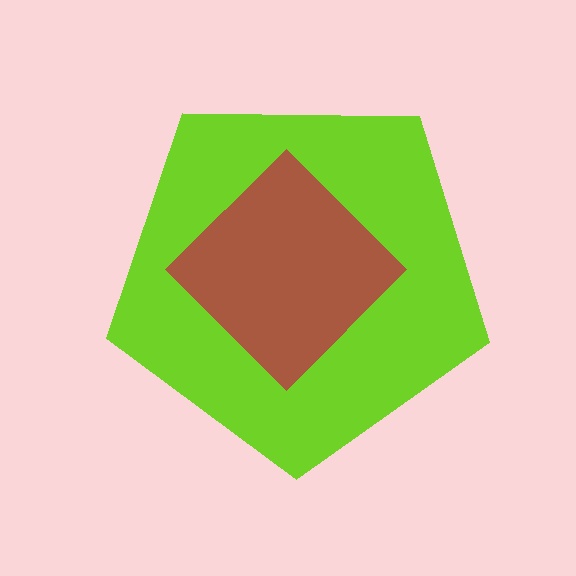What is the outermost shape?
The lime pentagon.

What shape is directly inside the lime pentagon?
The brown diamond.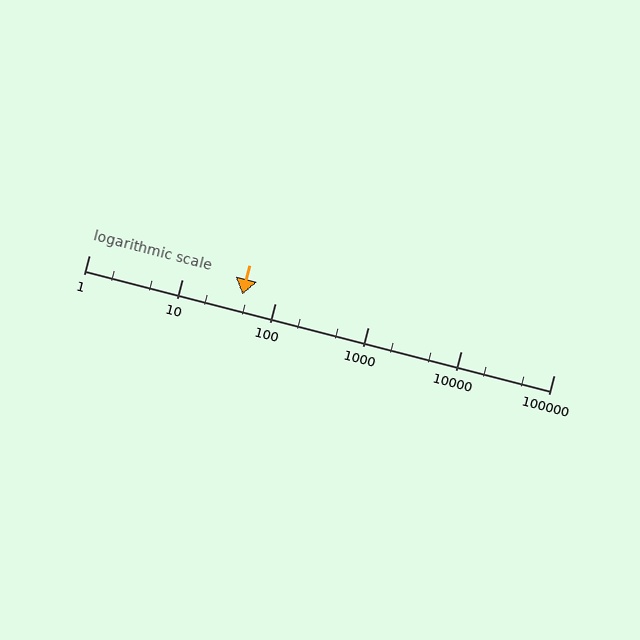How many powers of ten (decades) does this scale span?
The scale spans 5 decades, from 1 to 100000.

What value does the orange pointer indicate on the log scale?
The pointer indicates approximately 45.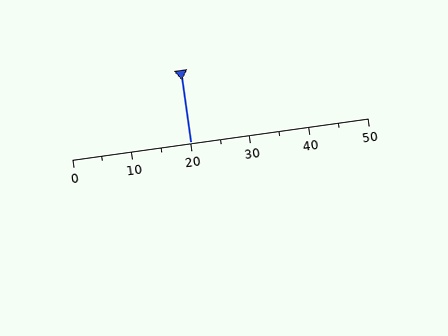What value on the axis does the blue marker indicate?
The marker indicates approximately 20.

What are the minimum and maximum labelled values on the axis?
The axis runs from 0 to 50.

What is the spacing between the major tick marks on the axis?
The major ticks are spaced 10 apart.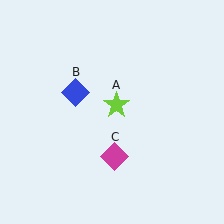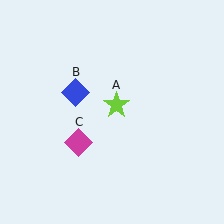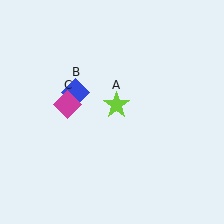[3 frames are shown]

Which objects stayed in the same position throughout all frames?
Lime star (object A) and blue diamond (object B) remained stationary.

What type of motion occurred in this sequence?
The magenta diamond (object C) rotated clockwise around the center of the scene.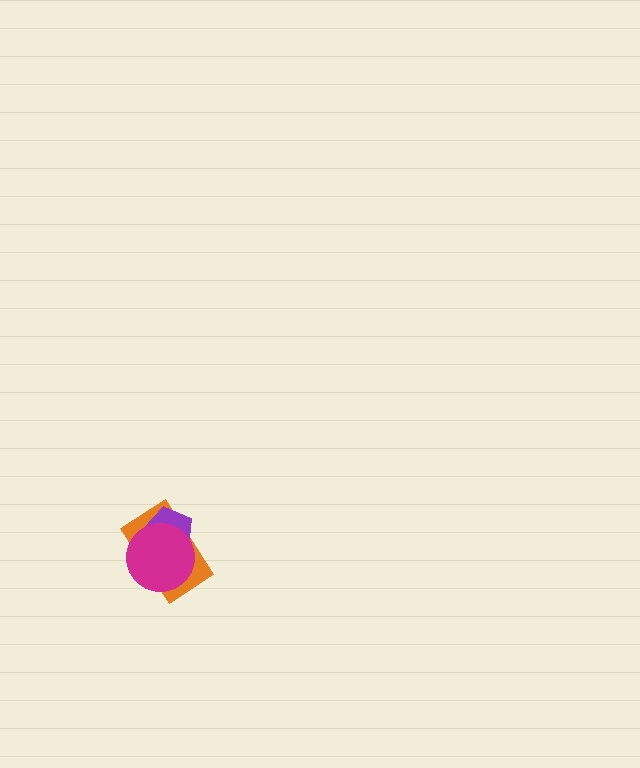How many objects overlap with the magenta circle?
2 objects overlap with the magenta circle.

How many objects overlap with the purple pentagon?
2 objects overlap with the purple pentagon.